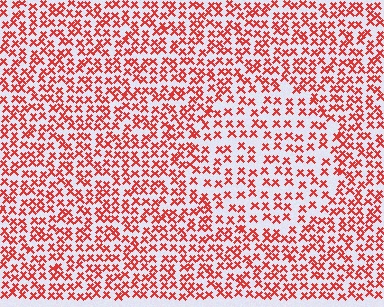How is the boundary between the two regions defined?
The boundary is defined by a change in element density (approximately 1.6x ratio). All elements are the same color, size, and shape.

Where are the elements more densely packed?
The elements are more densely packed outside the circle boundary.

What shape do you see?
I see a circle.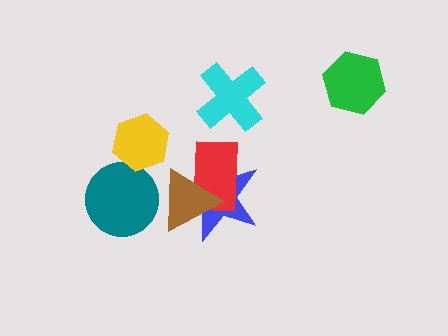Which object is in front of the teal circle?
The brown triangle is in front of the teal circle.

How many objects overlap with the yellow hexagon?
0 objects overlap with the yellow hexagon.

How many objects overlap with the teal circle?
1 object overlaps with the teal circle.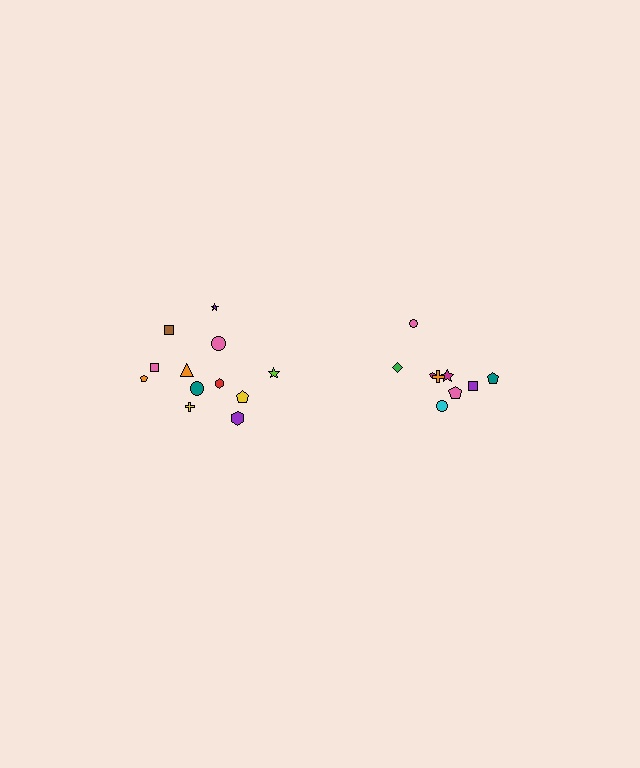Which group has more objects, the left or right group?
The left group.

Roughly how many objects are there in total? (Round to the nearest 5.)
Roughly 20 objects in total.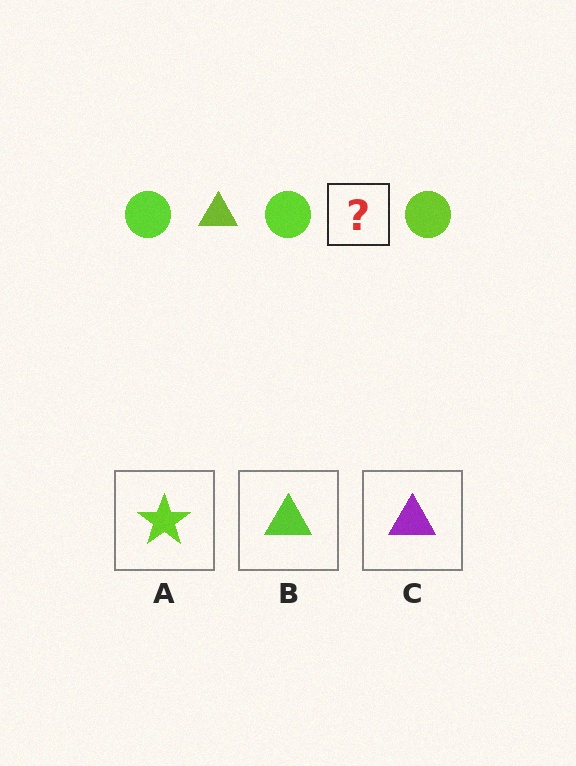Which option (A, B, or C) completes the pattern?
B.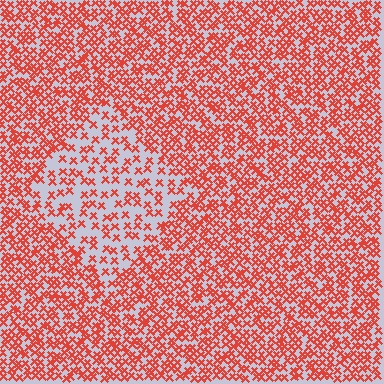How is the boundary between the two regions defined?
The boundary is defined by a change in element density (approximately 2.1x ratio). All elements are the same color, size, and shape.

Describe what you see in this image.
The image contains small red elements arranged at two different densities. A diamond-shaped region is visible where the elements are less densely packed than the surrounding area.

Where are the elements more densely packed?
The elements are more densely packed outside the diamond boundary.